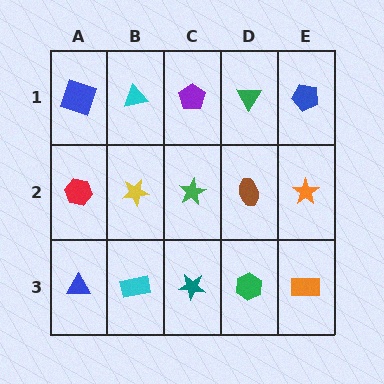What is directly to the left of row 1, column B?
A blue square.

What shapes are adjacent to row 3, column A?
A red hexagon (row 2, column A), a cyan rectangle (row 3, column B).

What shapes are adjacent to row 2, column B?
A cyan triangle (row 1, column B), a cyan rectangle (row 3, column B), a red hexagon (row 2, column A), a green star (row 2, column C).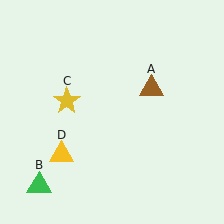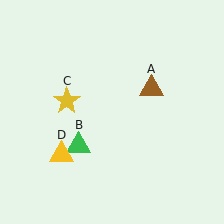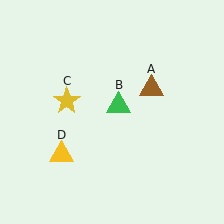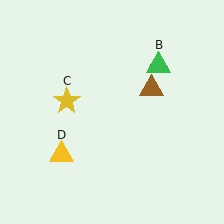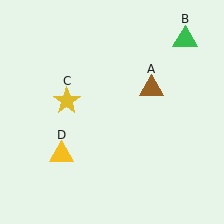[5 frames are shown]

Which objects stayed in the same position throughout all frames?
Brown triangle (object A) and yellow star (object C) and yellow triangle (object D) remained stationary.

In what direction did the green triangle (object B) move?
The green triangle (object B) moved up and to the right.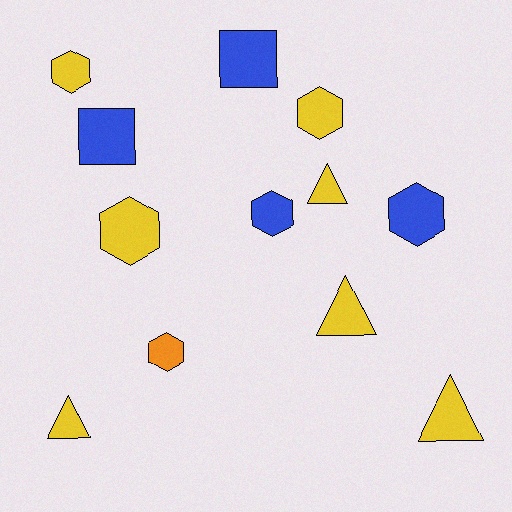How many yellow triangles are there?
There are 4 yellow triangles.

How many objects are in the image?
There are 12 objects.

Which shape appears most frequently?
Hexagon, with 6 objects.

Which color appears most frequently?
Yellow, with 7 objects.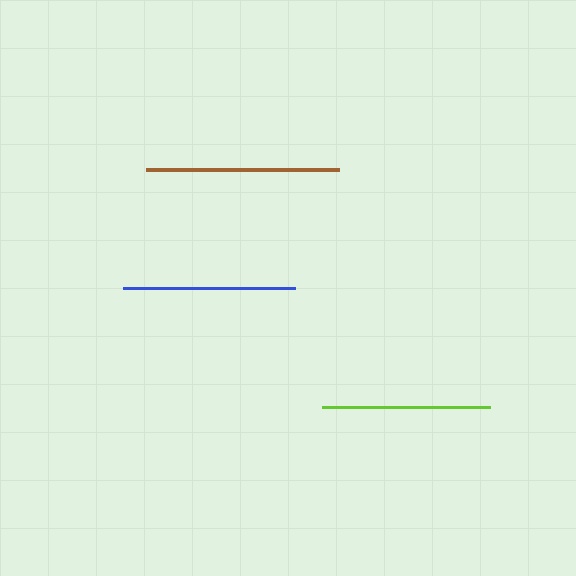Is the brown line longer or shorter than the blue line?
The brown line is longer than the blue line.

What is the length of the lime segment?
The lime segment is approximately 168 pixels long.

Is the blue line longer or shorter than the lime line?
The blue line is longer than the lime line.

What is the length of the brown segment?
The brown segment is approximately 193 pixels long.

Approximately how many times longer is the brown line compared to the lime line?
The brown line is approximately 1.2 times the length of the lime line.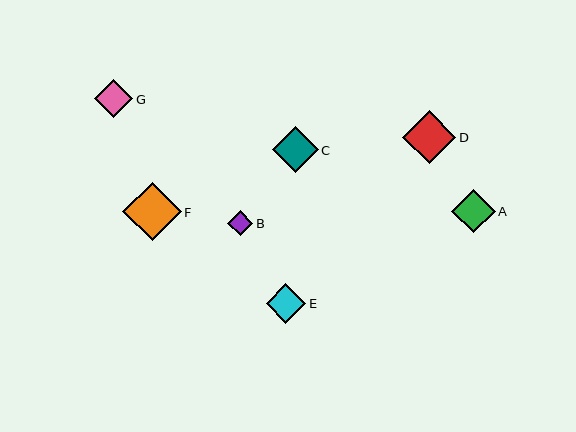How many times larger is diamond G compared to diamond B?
Diamond G is approximately 1.5 times the size of diamond B.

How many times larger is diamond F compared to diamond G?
Diamond F is approximately 1.5 times the size of diamond G.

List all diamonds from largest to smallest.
From largest to smallest: F, D, C, A, E, G, B.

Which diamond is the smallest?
Diamond B is the smallest with a size of approximately 25 pixels.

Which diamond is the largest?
Diamond F is the largest with a size of approximately 59 pixels.